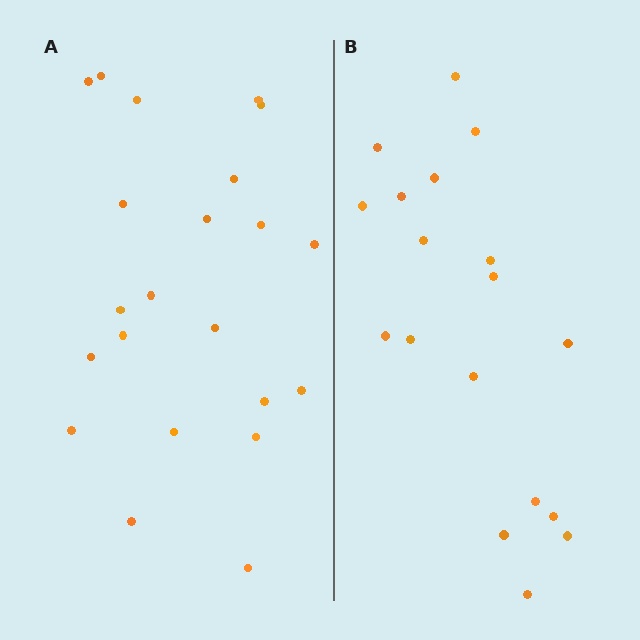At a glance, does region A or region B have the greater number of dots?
Region A (the left region) has more dots.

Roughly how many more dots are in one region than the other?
Region A has about 4 more dots than region B.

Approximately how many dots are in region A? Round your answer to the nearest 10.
About 20 dots. (The exact count is 22, which rounds to 20.)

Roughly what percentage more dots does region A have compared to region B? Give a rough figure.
About 20% more.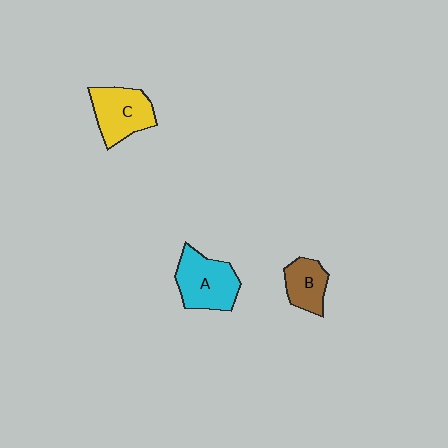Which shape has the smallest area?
Shape B (brown).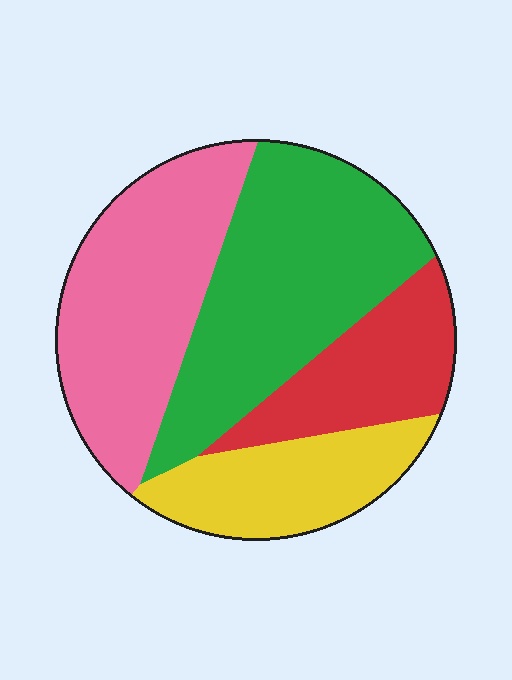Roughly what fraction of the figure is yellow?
Yellow takes up about one sixth (1/6) of the figure.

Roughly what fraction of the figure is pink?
Pink takes up about one third (1/3) of the figure.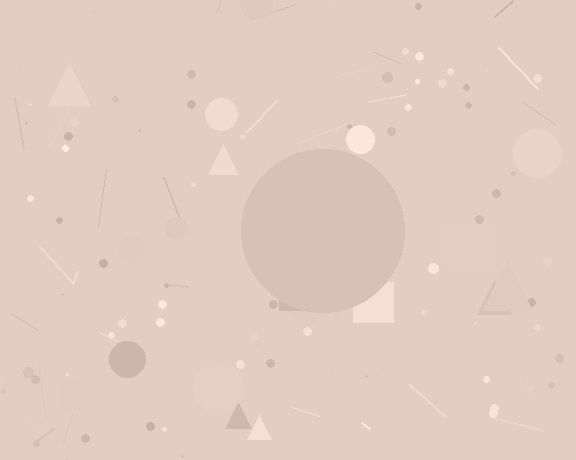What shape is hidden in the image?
A circle is hidden in the image.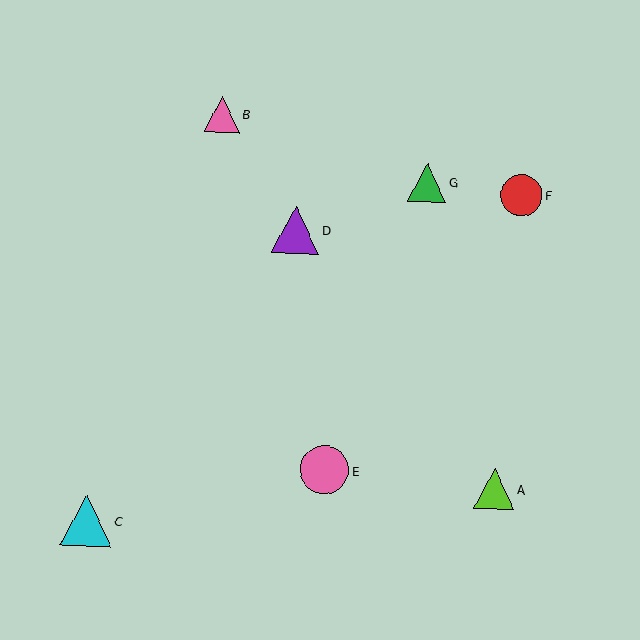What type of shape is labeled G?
Shape G is a green triangle.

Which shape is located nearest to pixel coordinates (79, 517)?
The cyan triangle (labeled C) at (86, 520) is nearest to that location.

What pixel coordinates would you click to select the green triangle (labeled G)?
Click at (427, 183) to select the green triangle G.